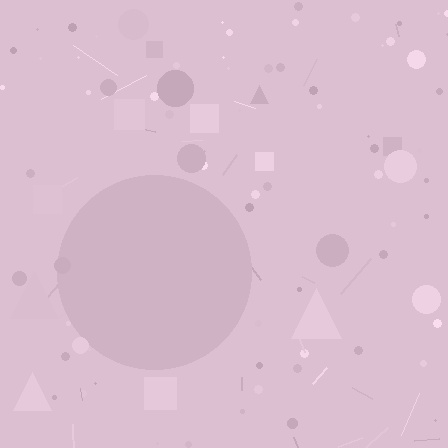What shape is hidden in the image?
A circle is hidden in the image.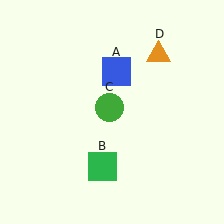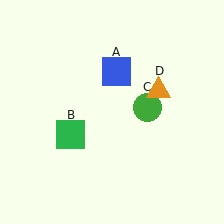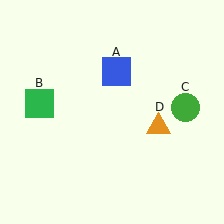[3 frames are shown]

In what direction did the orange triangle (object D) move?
The orange triangle (object D) moved down.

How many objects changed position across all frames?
3 objects changed position: green square (object B), green circle (object C), orange triangle (object D).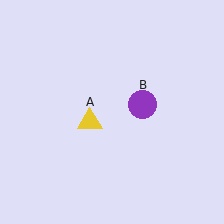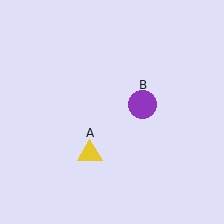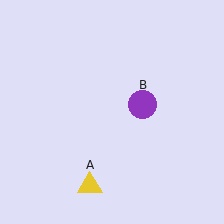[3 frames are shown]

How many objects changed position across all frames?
1 object changed position: yellow triangle (object A).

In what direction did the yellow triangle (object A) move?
The yellow triangle (object A) moved down.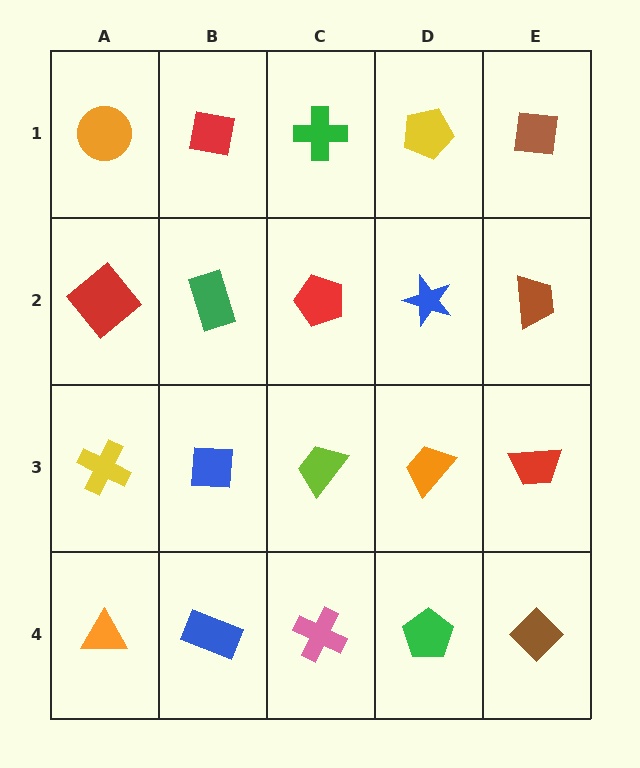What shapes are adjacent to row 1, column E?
A brown trapezoid (row 2, column E), a yellow pentagon (row 1, column D).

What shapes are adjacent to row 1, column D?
A blue star (row 2, column D), a green cross (row 1, column C), a brown square (row 1, column E).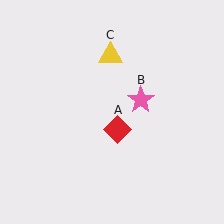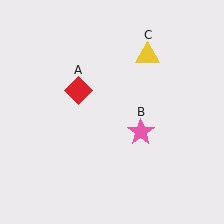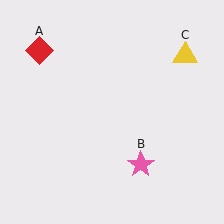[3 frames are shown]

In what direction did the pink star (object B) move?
The pink star (object B) moved down.